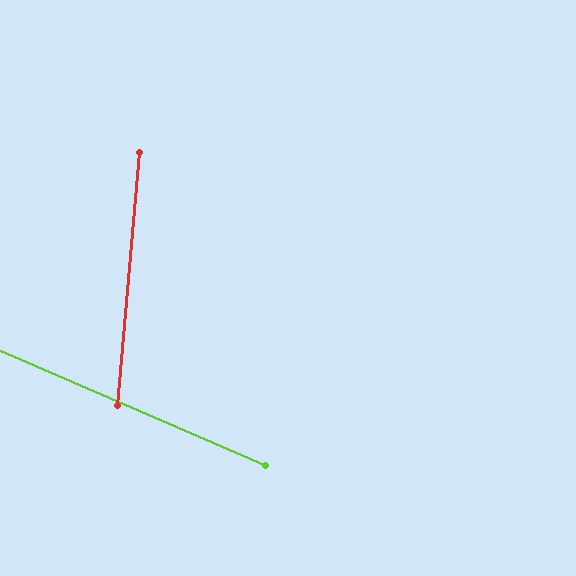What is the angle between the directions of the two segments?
Approximately 72 degrees.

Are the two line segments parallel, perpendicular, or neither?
Neither parallel nor perpendicular — they differ by about 72°.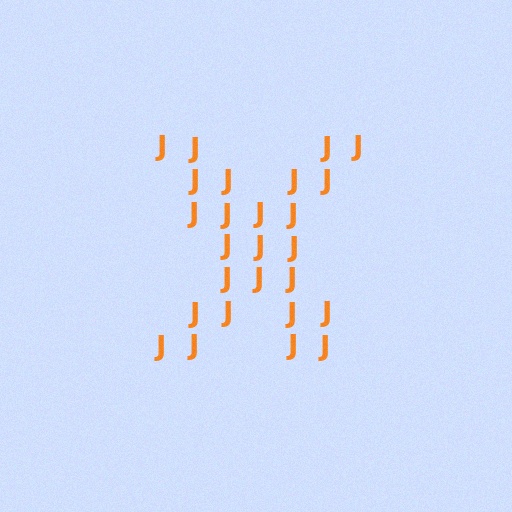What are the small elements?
The small elements are letter J's.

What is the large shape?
The large shape is the letter X.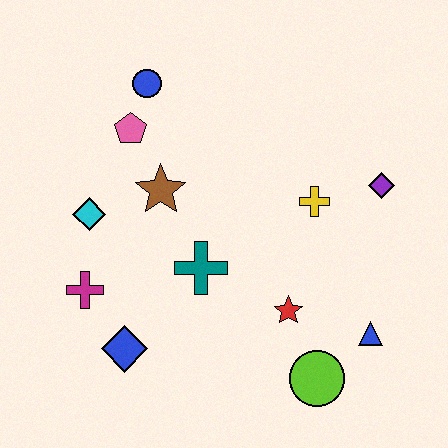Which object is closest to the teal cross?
The brown star is closest to the teal cross.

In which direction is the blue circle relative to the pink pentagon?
The blue circle is above the pink pentagon.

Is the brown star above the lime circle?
Yes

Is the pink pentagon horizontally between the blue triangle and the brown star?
No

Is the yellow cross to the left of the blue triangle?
Yes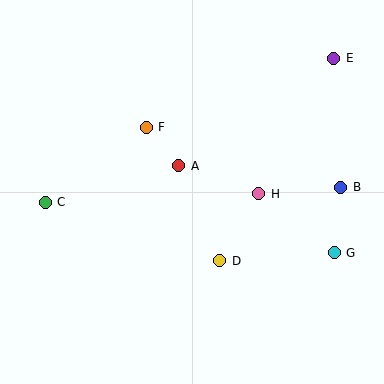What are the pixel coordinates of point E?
Point E is at (334, 58).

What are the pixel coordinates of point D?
Point D is at (220, 261).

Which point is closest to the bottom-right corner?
Point G is closest to the bottom-right corner.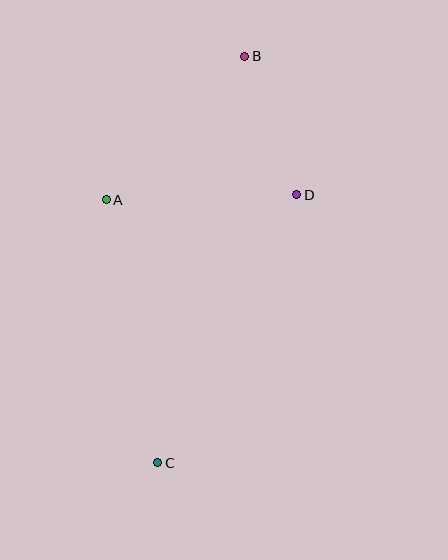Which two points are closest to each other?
Points B and D are closest to each other.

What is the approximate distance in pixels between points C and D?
The distance between C and D is approximately 302 pixels.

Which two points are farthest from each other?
Points B and C are farthest from each other.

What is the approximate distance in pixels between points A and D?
The distance between A and D is approximately 190 pixels.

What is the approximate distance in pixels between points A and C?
The distance between A and C is approximately 268 pixels.